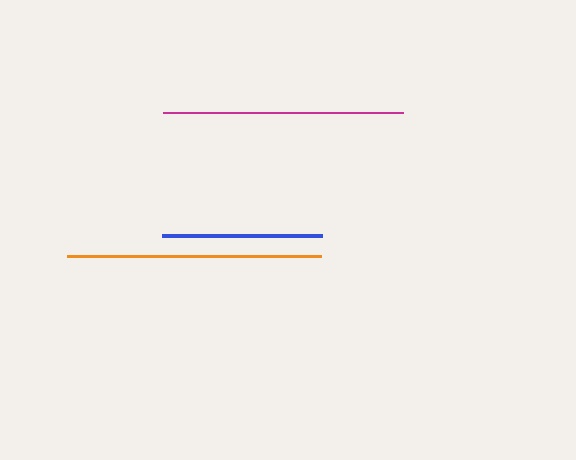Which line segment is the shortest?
The blue line is the shortest at approximately 160 pixels.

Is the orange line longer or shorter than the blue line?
The orange line is longer than the blue line.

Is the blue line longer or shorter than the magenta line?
The magenta line is longer than the blue line.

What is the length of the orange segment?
The orange segment is approximately 254 pixels long.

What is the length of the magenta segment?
The magenta segment is approximately 240 pixels long.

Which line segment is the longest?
The orange line is the longest at approximately 254 pixels.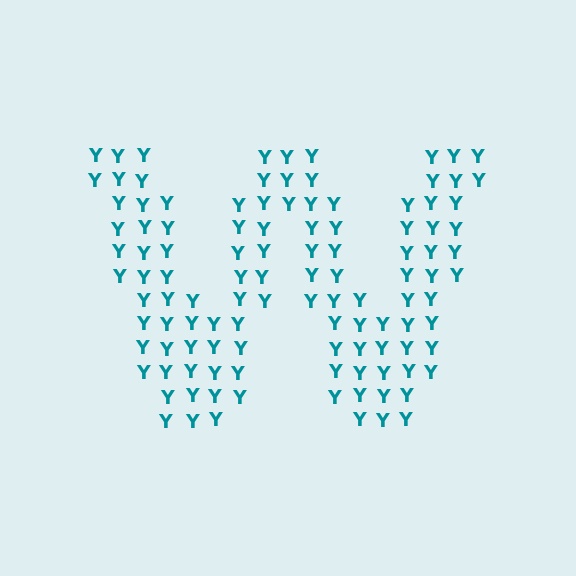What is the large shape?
The large shape is the letter W.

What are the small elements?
The small elements are letter Y's.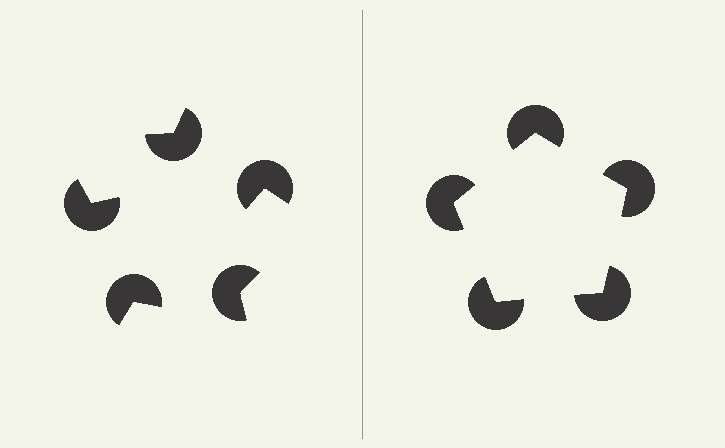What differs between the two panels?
The pac-man discs are positioned identically on both sides; only the wedge orientations differ. On the right they align to a pentagon; on the left they are misaligned.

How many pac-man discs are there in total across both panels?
10 — 5 on each side.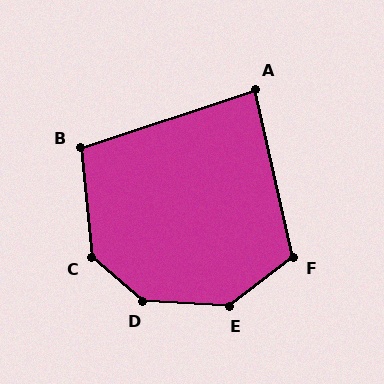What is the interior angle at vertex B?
Approximately 102 degrees (obtuse).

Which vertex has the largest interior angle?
D, at approximately 143 degrees.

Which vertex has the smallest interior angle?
A, at approximately 84 degrees.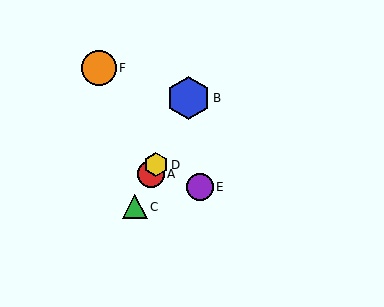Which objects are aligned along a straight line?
Objects A, B, C, D are aligned along a straight line.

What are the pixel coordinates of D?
Object D is at (156, 165).